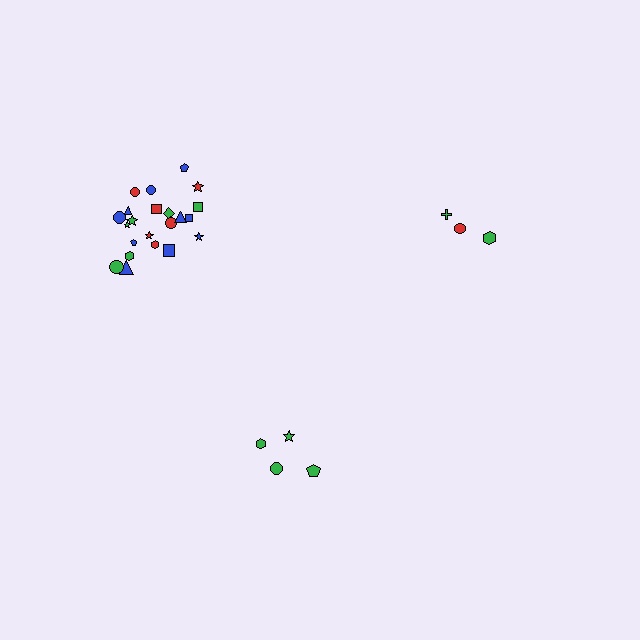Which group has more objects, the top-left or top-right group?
The top-left group.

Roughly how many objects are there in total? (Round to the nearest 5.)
Roughly 30 objects in total.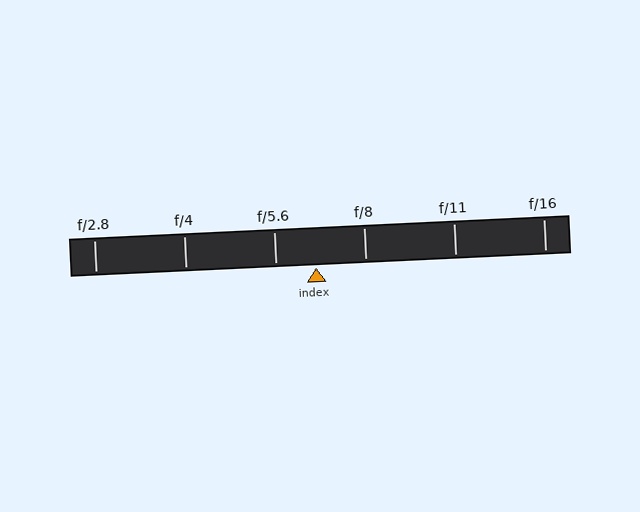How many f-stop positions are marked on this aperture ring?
There are 6 f-stop positions marked.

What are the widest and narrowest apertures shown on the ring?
The widest aperture shown is f/2.8 and the narrowest is f/16.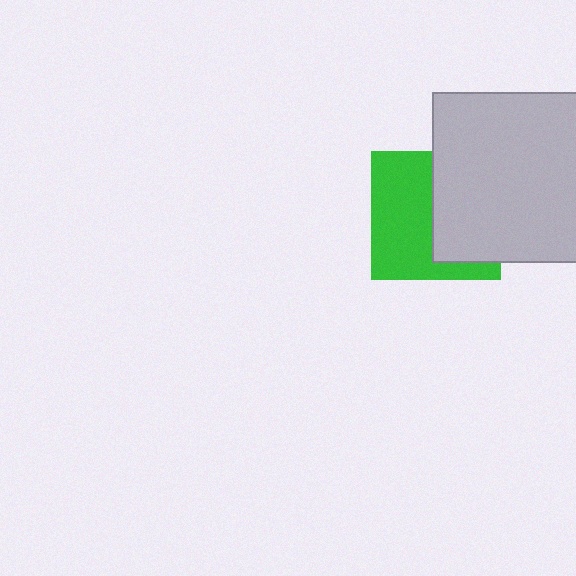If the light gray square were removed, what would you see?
You would see the complete green square.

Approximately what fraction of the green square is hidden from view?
Roughly 47% of the green square is hidden behind the light gray square.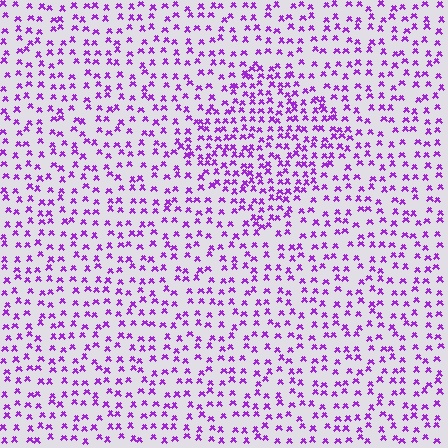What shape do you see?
I see a diamond.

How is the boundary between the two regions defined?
The boundary is defined by a change in element density (approximately 1.7x ratio). All elements are the same color, size, and shape.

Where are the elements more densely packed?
The elements are more densely packed inside the diamond boundary.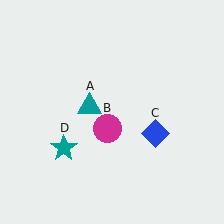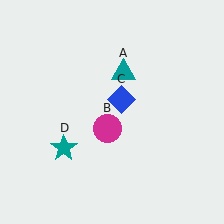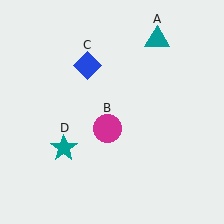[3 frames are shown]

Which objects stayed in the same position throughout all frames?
Magenta circle (object B) and teal star (object D) remained stationary.